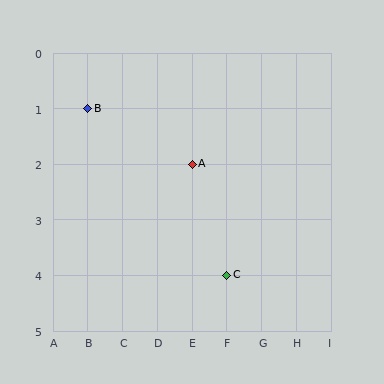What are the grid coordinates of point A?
Point A is at grid coordinates (E, 2).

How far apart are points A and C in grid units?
Points A and C are 1 column and 2 rows apart (about 2.2 grid units diagonally).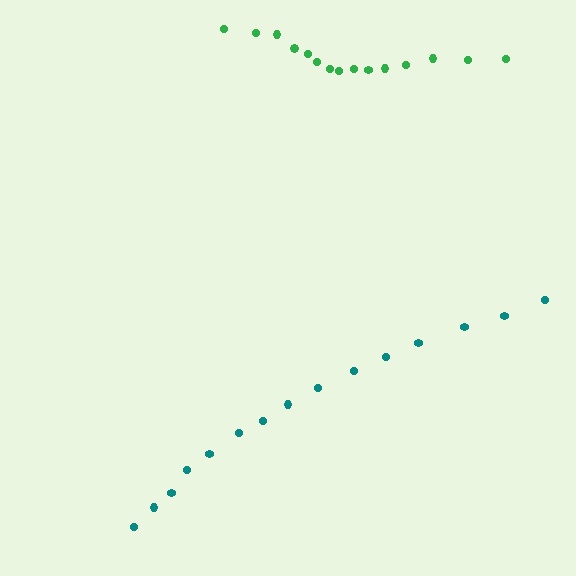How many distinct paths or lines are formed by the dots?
There are 2 distinct paths.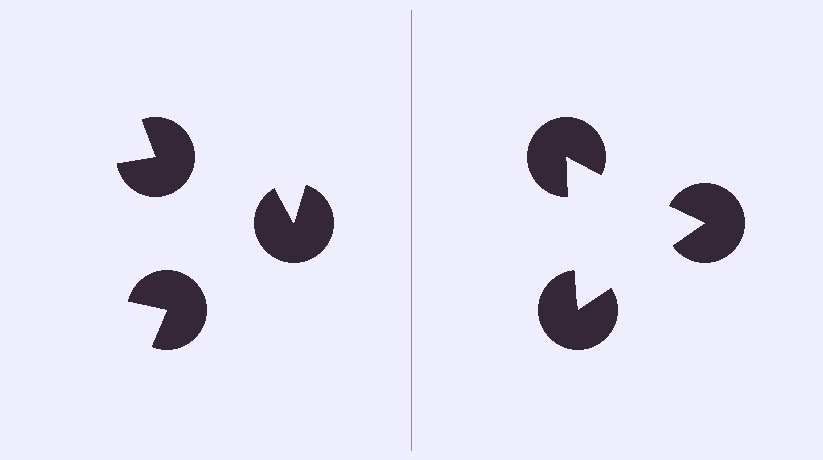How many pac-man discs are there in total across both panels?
6 — 3 on each side.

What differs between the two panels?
The pac-man discs are positioned identically on both sides; only the wedge orientations differ. On the right they align to a triangle; on the left they are misaligned.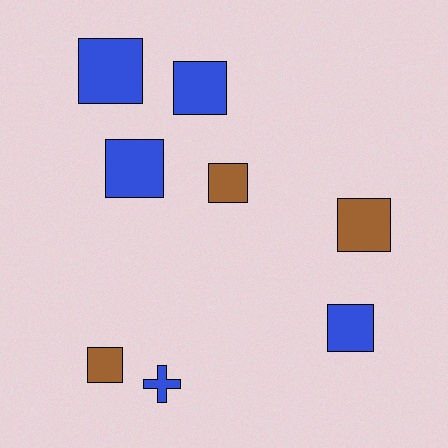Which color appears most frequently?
Blue, with 5 objects.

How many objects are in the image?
There are 8 objects.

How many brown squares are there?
There are 3 brown squares.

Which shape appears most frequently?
Square, with 7 objects.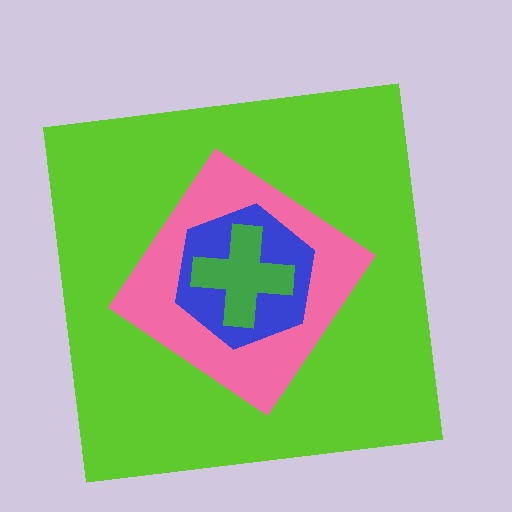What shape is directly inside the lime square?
The pink diamond.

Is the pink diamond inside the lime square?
Yes.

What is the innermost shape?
The green cross.